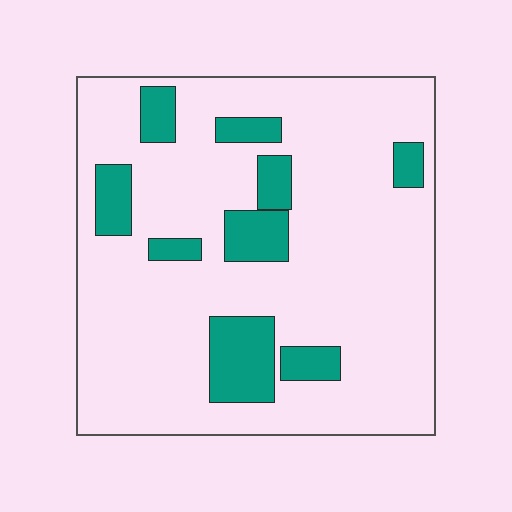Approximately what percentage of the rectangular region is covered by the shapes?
Approximately 15%.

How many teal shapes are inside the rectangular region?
9.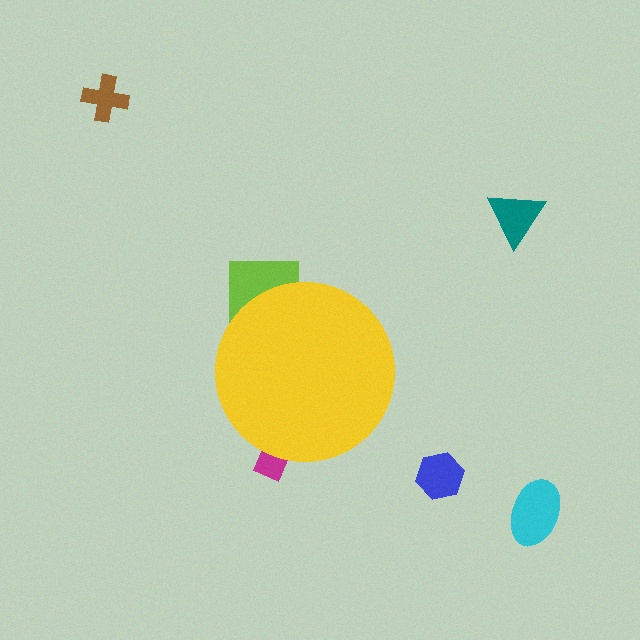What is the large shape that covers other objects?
A yellow circle.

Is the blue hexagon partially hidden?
No, the blue hexagon is fully visible.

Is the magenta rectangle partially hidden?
Yes, the magenta rectangle is partially hidden behind the yellow circle.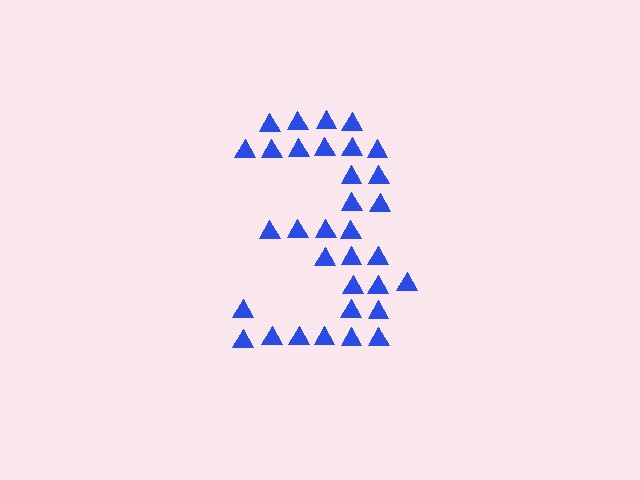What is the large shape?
The large shape is the digit 3.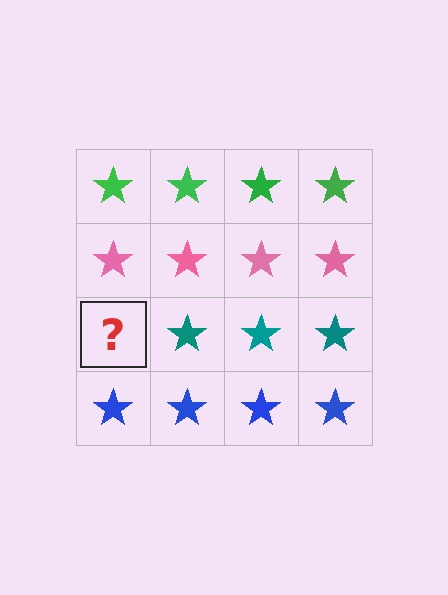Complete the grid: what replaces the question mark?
The question mark should be replaced with a teal star.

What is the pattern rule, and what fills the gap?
The rule is that each row has a consistent color. The gap should be filled with a teal star.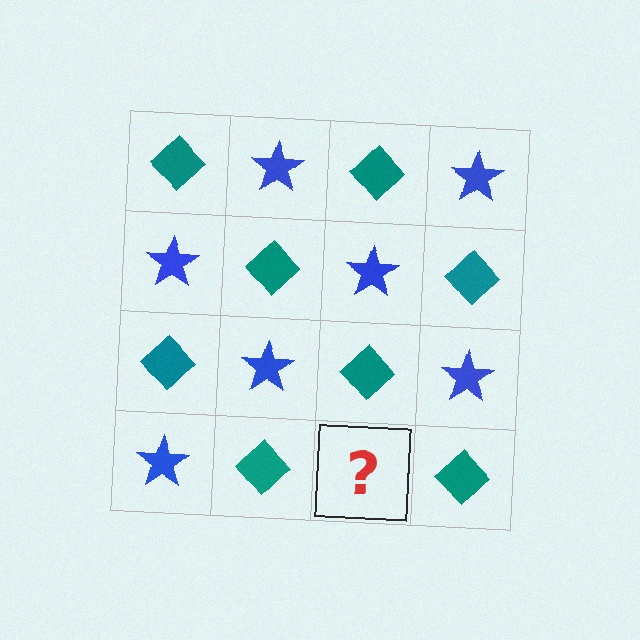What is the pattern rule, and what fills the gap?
The rule is that it alternates teal diamond and blue star in a checkerboard pattern. The gap should be filled with a blue star.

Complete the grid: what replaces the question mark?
The question mark should be replaced with a blue star.